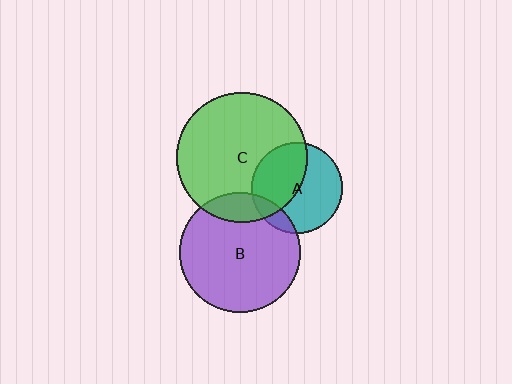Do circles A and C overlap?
Yes.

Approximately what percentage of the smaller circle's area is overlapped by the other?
Approximately 45%.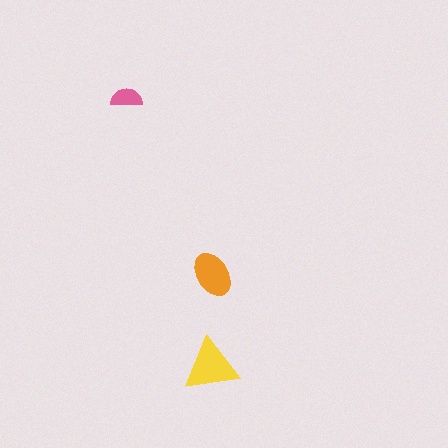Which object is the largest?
The yellow triangle.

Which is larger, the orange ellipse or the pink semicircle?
The orange ellipse.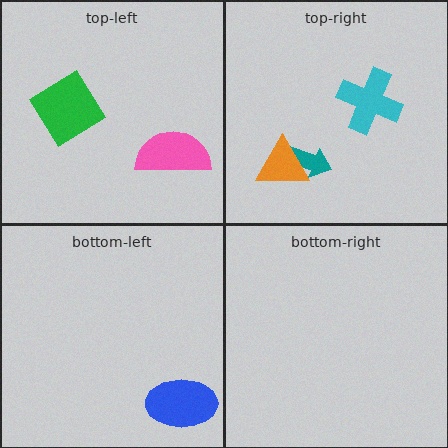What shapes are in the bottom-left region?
The blue ellipse.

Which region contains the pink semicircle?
The top-left region.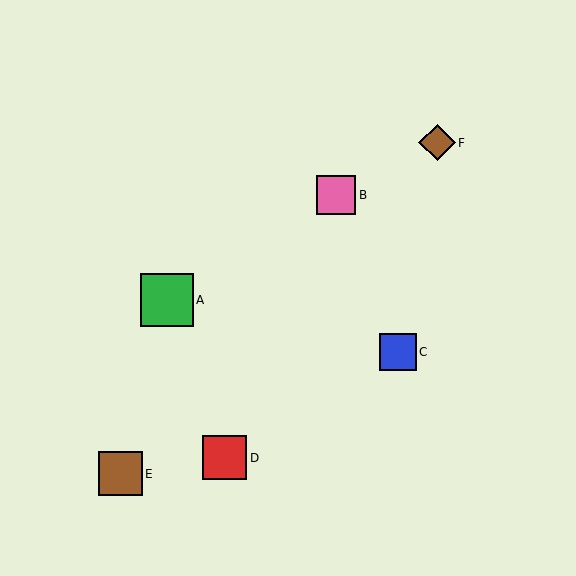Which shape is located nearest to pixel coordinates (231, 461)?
The red square (labeled D) at (225, 458) is nearest to that location.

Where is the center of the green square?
The center of the green square is at (167, 300).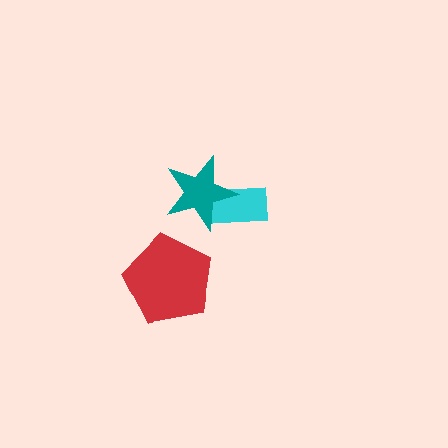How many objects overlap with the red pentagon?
0 objects overlap with the red pentagon.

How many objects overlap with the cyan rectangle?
1 object overlaps with the cyan rectangle.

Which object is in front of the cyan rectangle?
The teal star is in front of the cyan rectangle.